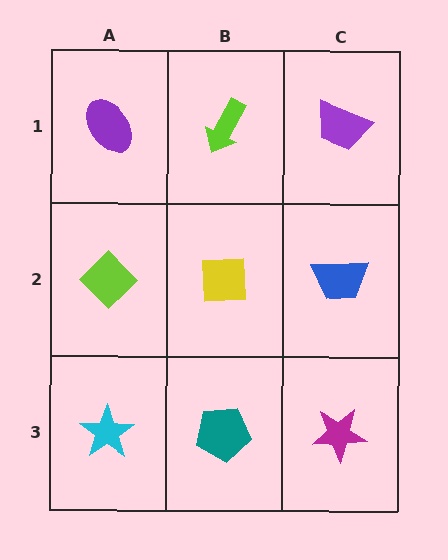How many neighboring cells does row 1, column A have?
2.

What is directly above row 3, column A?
A lime diamond.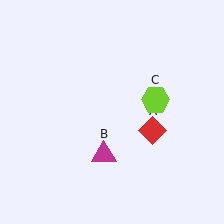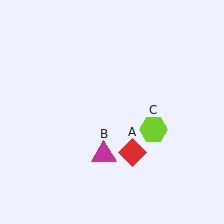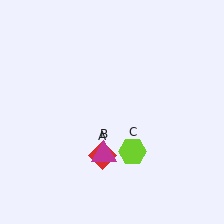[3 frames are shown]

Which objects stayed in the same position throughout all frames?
Magenta triangle (object B) remained stationary.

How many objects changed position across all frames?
2 objects changed position: red diamond (object A), lime hexagon (object C).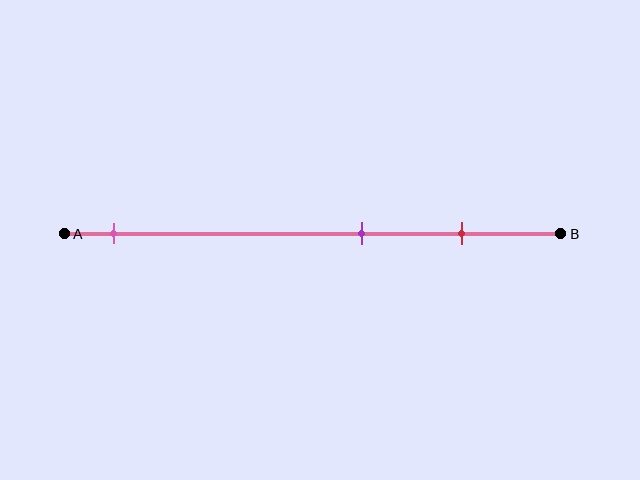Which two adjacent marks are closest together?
The purple and red marks are the closest adjacent pair.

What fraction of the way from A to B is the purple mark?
The purple mark is approximately 60% (0.6) of the way from A to B.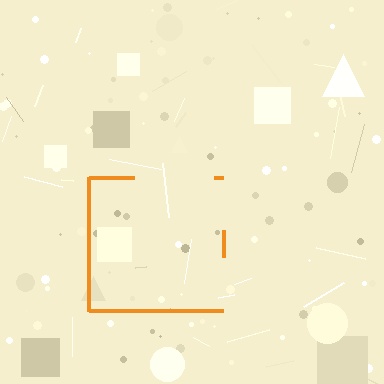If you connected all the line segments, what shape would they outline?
They would outline a square.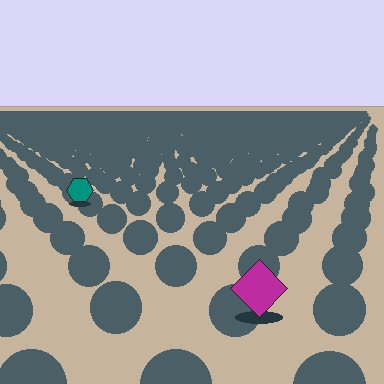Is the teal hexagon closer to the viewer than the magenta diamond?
No. The magenta diamond is closer — you can tell from the texture gradient: the ground texture is coarser near it.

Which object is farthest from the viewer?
The teal hexagon is farthest from the viewer. It appears smaller and the ground texture around it is denser.